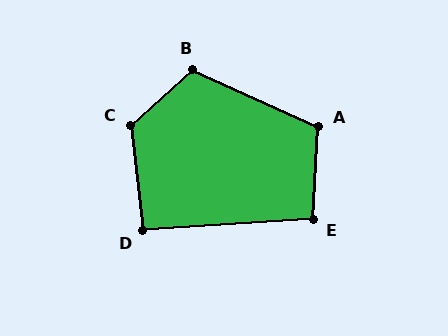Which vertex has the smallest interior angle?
D, at approximately 93 degrees.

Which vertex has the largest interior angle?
C, at approximately 125 degrees.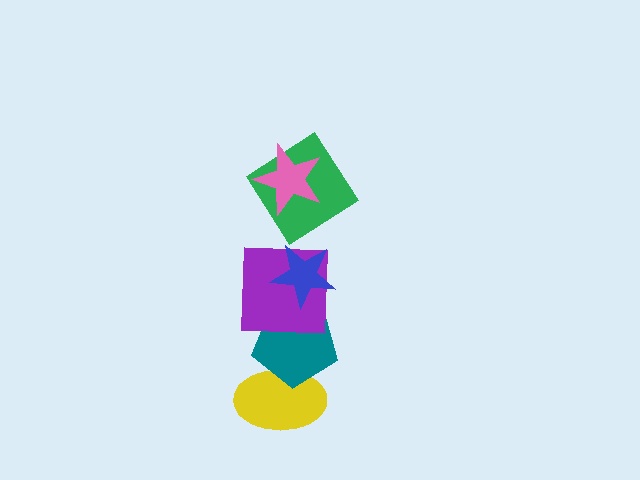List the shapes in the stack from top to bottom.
From top to bottom: the pink star, the green diamond, the blue star, the purple square, the teal pentagon, the yellow ellipse.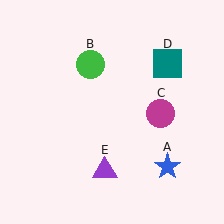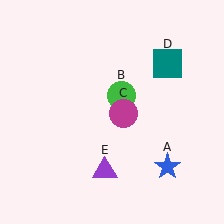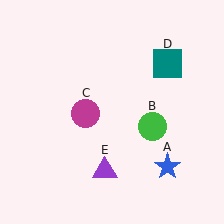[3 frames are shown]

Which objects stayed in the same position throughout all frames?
Blue star (object A) and teal square (object D) and purple triangle (object E) remained stationary.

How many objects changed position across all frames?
2 objects changed position: green circle (object B), magenta circle (object C).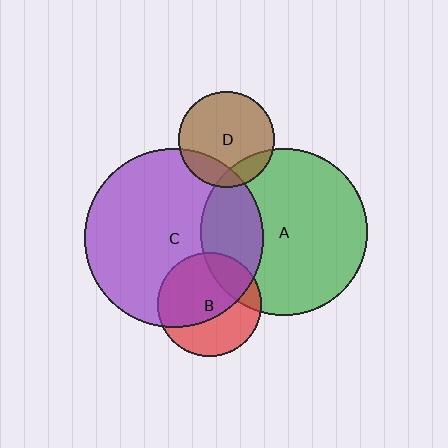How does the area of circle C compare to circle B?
Approximately 3.0 times.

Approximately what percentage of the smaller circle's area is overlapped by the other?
Approximately 20%.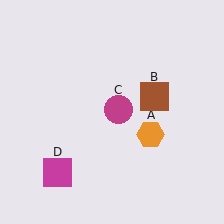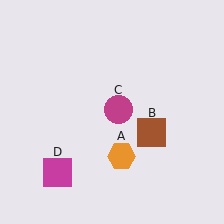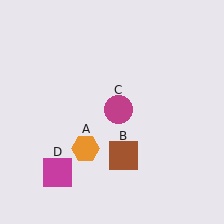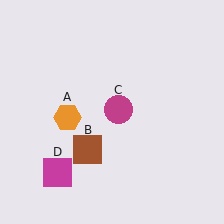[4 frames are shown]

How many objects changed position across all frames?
2 objects changed position: orange hexagon (object A), brown square (object B).